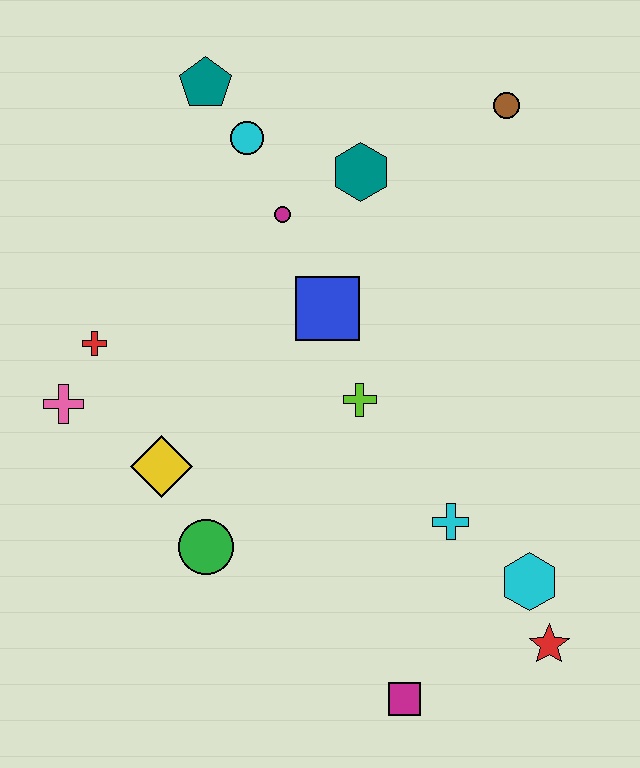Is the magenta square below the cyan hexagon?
Yes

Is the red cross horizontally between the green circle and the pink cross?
Yes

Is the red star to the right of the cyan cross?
Yes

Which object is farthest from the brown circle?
The magenta square is farthest from the brown circle.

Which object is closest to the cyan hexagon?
The red star is closest to the cyan hexagon.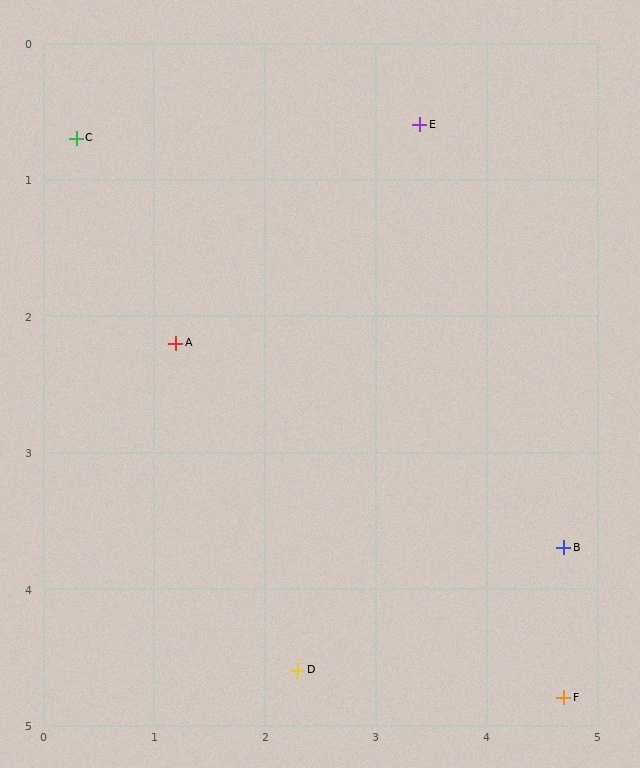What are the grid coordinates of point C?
Point C is at approximately (0.3, 0.7).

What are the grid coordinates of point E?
Point E is at approximately (3.4, 0.6).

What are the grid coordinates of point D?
Point D is at approximately (2.3, 4.6).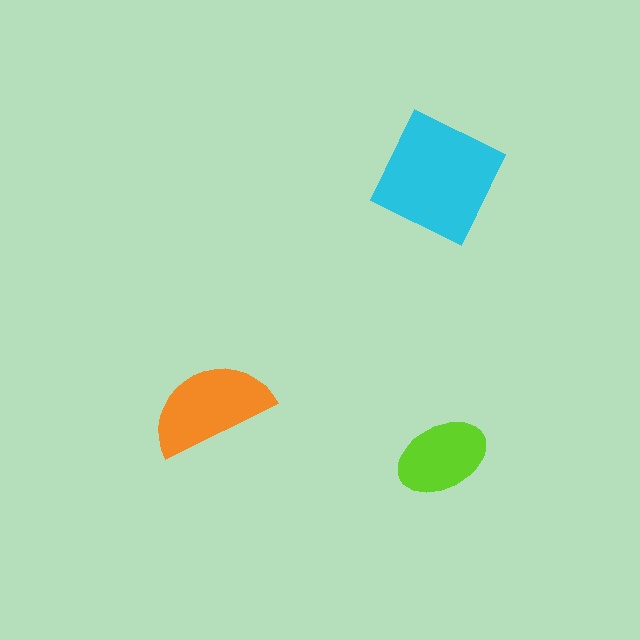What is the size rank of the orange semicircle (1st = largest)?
2nd.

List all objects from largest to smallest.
The cyan square, the orange semicircle, the lime ellipse.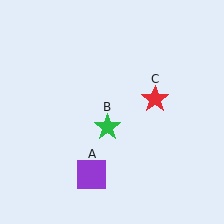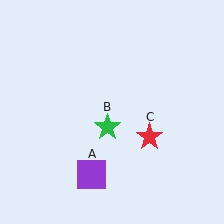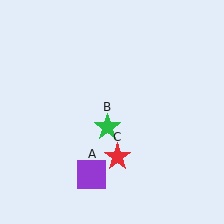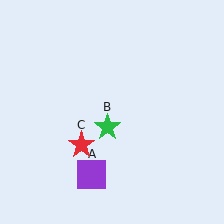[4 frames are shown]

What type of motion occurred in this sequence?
The red star (object C) rotated clockwise around the center of the scene.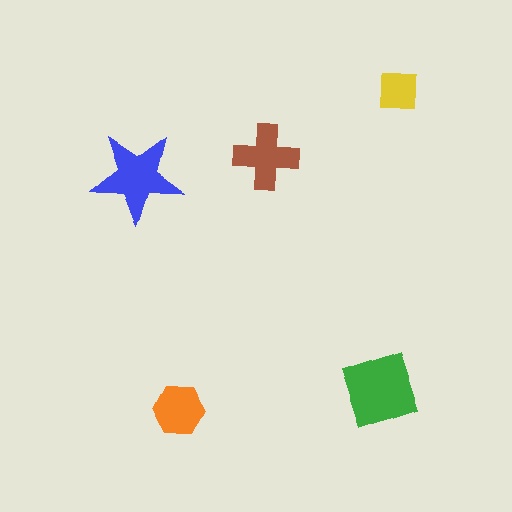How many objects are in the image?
There are 5 objects in the image.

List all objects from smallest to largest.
The yellow square, the orange hexagon, the brown cross, the blue star, the green diamond.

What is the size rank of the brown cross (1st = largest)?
3rd.